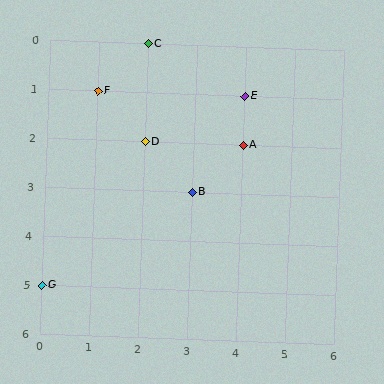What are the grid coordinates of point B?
Point B is at grid coordinates (3, 3).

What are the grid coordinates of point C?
Point C is at grid coordinates (2, 0).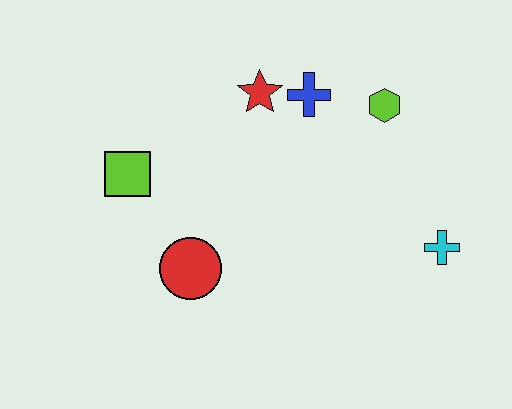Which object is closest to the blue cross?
The red star is closest to the blue cross.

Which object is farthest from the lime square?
The cyan cross is farthest from the lime square.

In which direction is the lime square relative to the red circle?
The lime square is above the red circle.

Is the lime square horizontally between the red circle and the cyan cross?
No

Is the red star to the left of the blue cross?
Yes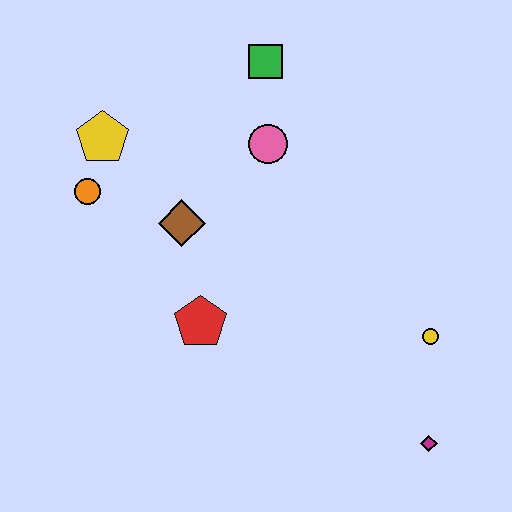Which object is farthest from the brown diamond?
The magenta diamond is farthest from the brown diamond.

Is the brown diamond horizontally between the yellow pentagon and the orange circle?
No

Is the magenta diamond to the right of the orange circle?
Yes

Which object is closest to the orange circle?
The yellow pentagon is closest to the orange circle.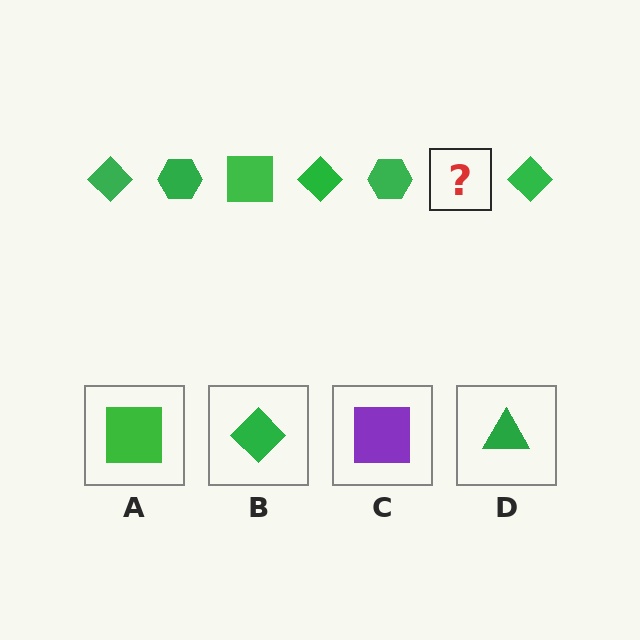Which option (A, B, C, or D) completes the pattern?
A.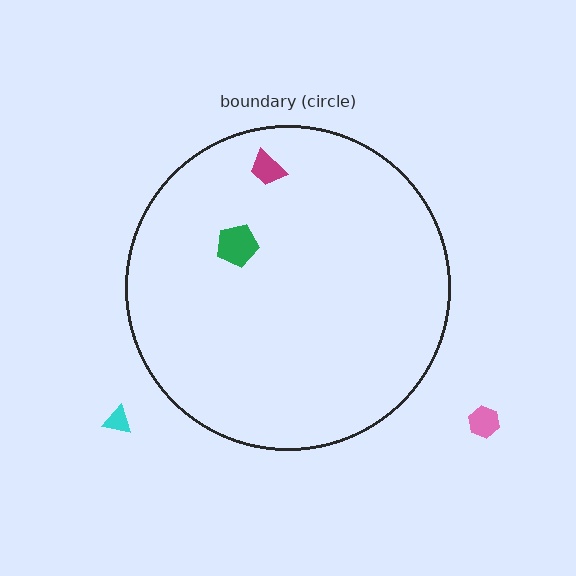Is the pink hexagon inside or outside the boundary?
Outside.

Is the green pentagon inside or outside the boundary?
Inside.